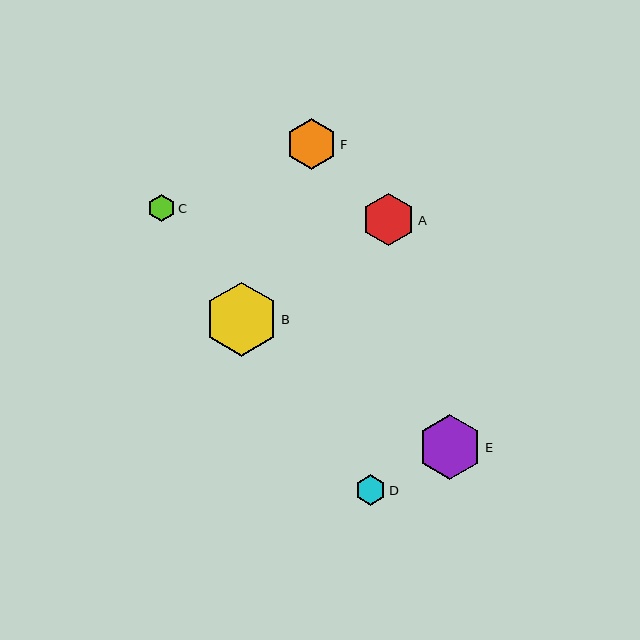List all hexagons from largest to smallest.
From largest to smallest: B, E, A, F, D, C.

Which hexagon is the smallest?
Hexagon C is the smallest with a size of approximately 27 pixels.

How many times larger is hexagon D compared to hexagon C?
Hexagon D is approximately 1.1 times the size of hexagon C.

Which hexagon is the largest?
Hexagon B is the largest with a size of approximately 74 pixels.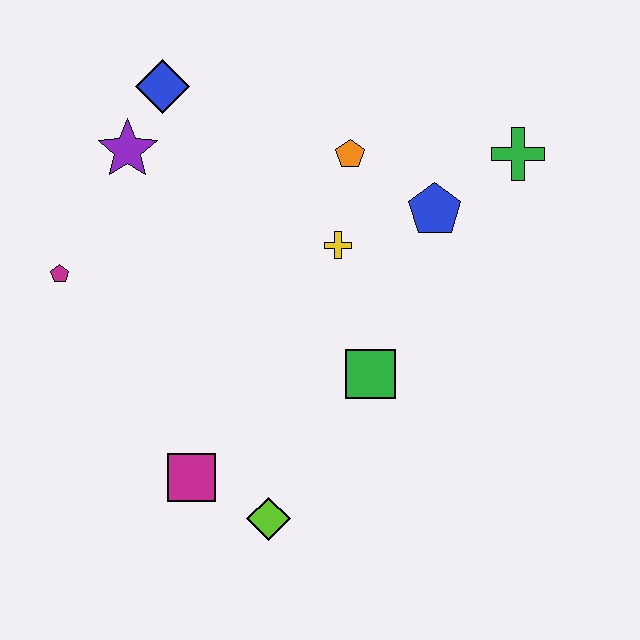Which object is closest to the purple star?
The blue diamond is closest to the purple star.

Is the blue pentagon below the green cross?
Yes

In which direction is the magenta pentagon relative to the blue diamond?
The magenta pentagon is below the blue diamond.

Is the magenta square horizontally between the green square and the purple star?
Yes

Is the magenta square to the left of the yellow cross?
Yes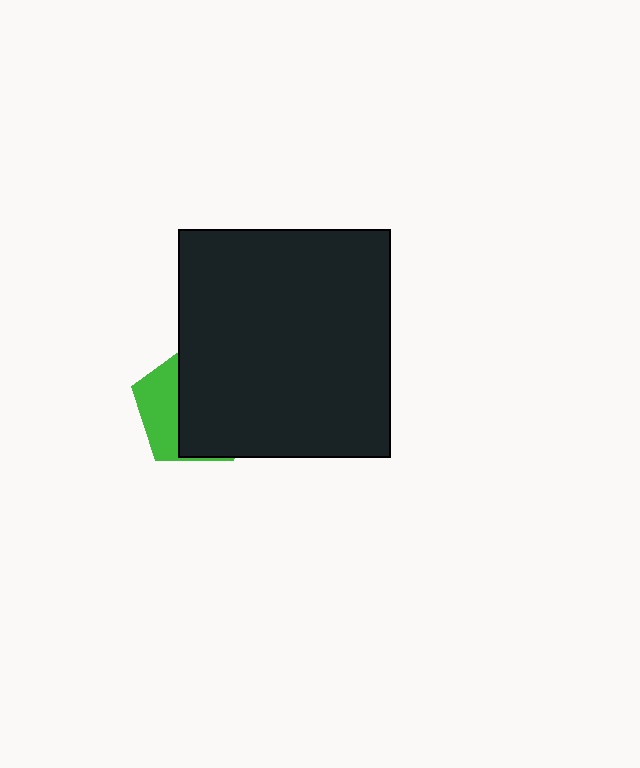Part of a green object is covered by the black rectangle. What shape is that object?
It is a pentagon.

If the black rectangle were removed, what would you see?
You would see the complete green pentagon.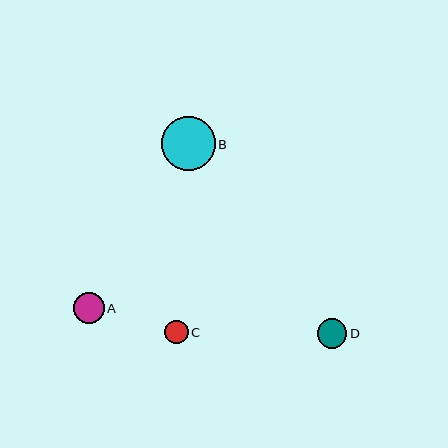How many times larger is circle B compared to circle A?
Circle B is approximately 1.8 times the size of circle A.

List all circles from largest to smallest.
From largest to smallest: B, A, D, C.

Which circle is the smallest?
Circle C is the smallest with a size of approximately 24 pixels.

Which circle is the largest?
Circle B is the largest with a size of approximately 54 pixels.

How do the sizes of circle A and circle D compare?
Circle A and circle D are approximately the same size.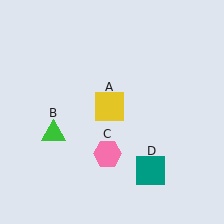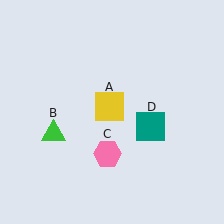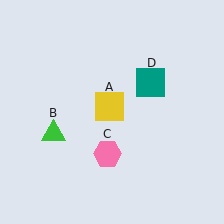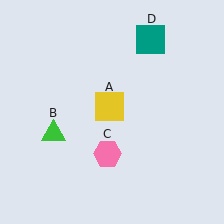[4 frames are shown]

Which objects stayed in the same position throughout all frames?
Yellow square (object A) and green triangle (object B) and pink hexagon (object C) remained stationary.